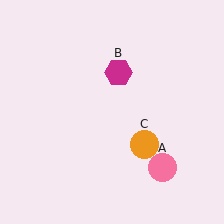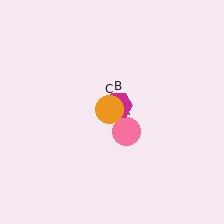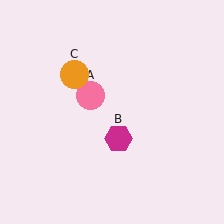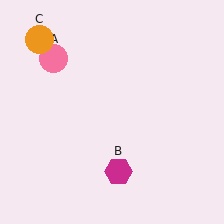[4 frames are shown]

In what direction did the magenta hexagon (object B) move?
The magenta hexagon (object B) moved down.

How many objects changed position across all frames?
3 objects changed position: pink circle (object A), magenta hexagon (object B), orange circle (object C).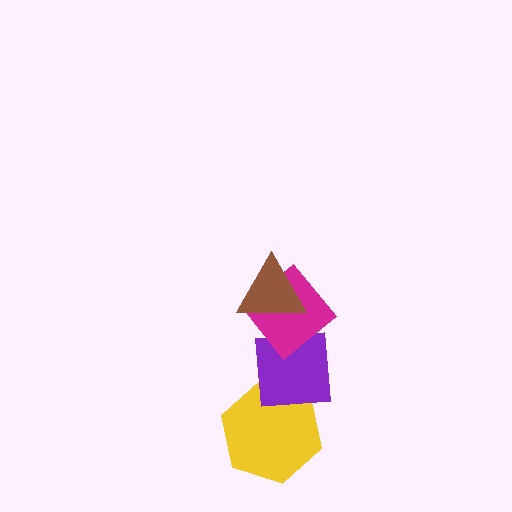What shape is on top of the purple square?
The magenta diamond is on top of the purple square.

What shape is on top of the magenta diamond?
The brown triangle is on top of the magenta diamond.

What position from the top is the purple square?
The purple square is 3rd from the top.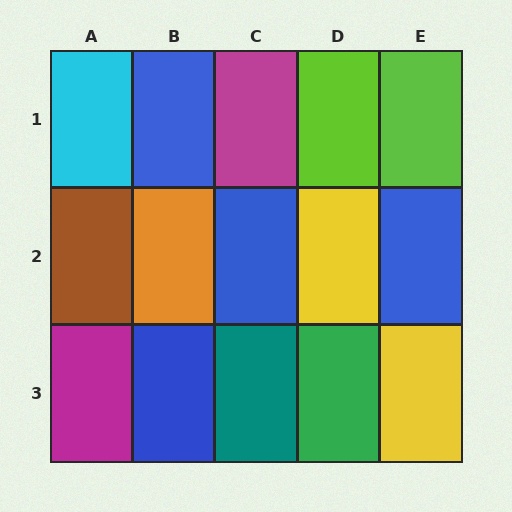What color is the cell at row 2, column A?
Brown.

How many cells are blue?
4 cells are blue.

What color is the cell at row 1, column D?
Lime.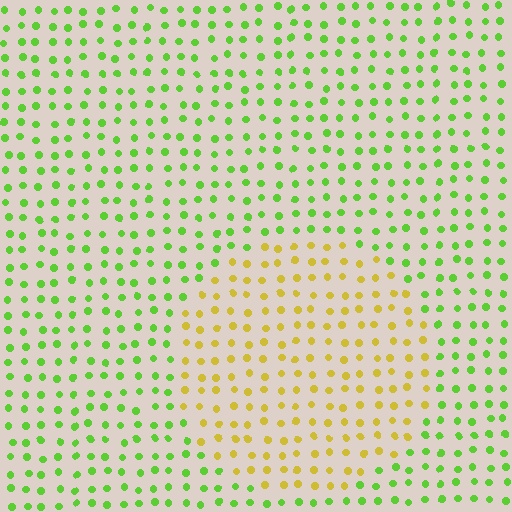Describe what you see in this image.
The image is filled with small lime elements in a uniform arrangement. A circle-shaped region is visible where the elements are tinted to a slightly different hue, forming a subtle color boundary.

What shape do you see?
I see a circle.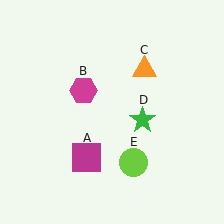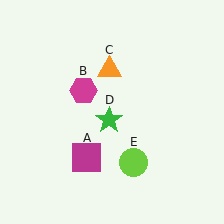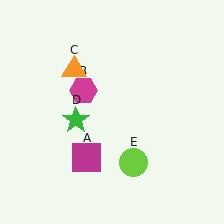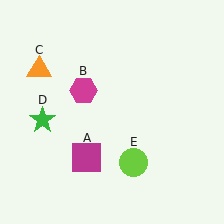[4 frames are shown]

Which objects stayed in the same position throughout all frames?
Magenta square (object A) and magenta hexagon (object B) and lime circle (object E) remained stationary.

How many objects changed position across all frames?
2 objects changed position: orange triangle (object C), green star (object D).